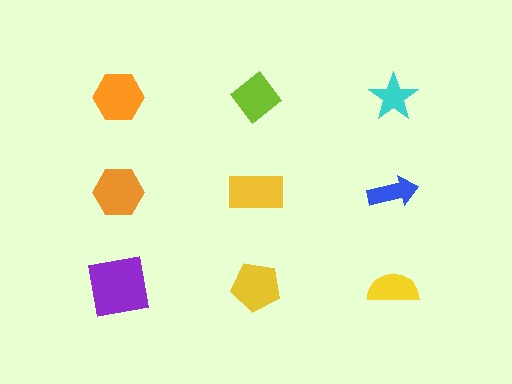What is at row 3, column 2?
A yellow pentagon.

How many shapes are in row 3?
3 shapes.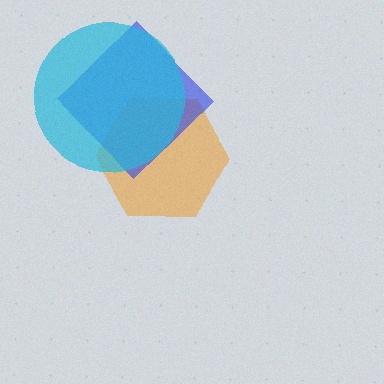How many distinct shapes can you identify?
There are 3 distinct shapes: an orange hexagon, a blue diamond, a cyan circle.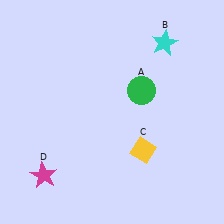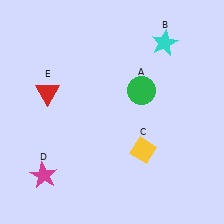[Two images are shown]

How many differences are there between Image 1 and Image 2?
There is 1 difference between the two images.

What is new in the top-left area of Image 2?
A red triangle (E) was added in the top-left area of Image 2.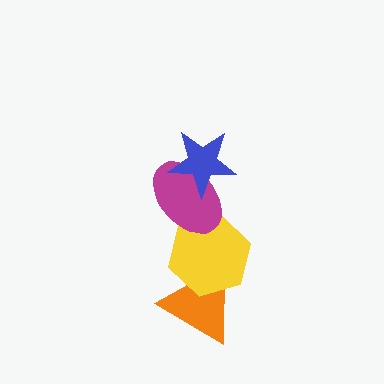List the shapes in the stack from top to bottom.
From top to bottom: the blue star, the magenta ellipse, the yellow hexagon, the orange triangle.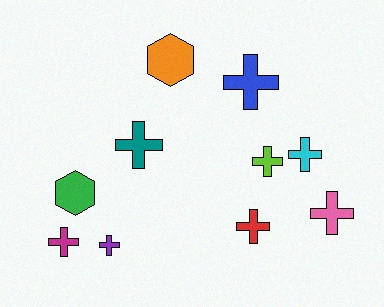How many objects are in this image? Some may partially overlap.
There are 10 objects.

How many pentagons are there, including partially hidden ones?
There are no pentagons.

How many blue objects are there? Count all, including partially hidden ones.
There is 1 blue object.